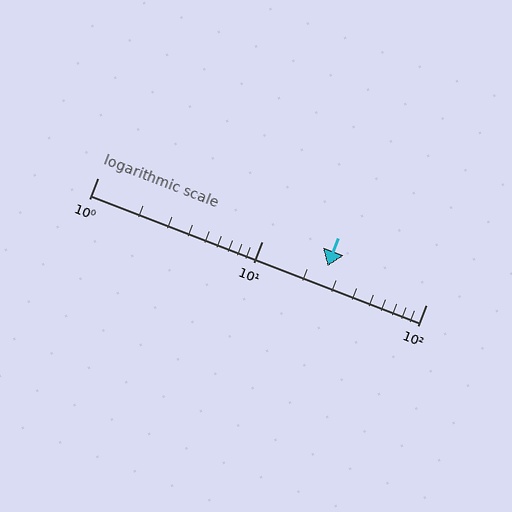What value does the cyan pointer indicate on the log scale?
The pointer indicates approximately 25.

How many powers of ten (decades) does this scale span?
The scale spans 2 decades, from 1 to 100.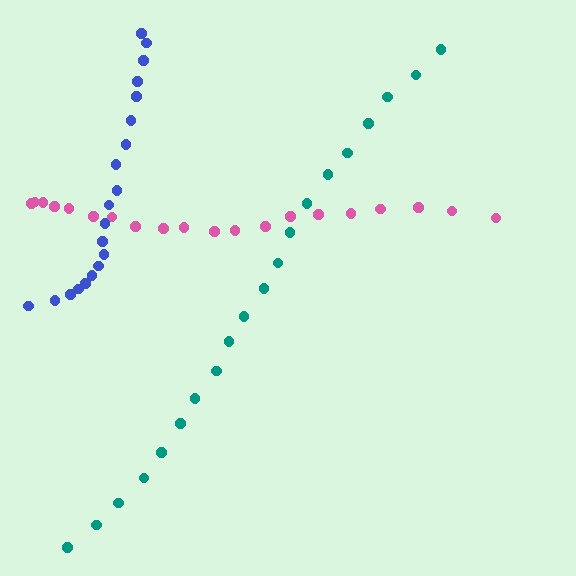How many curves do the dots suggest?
There are 3 distinct paths.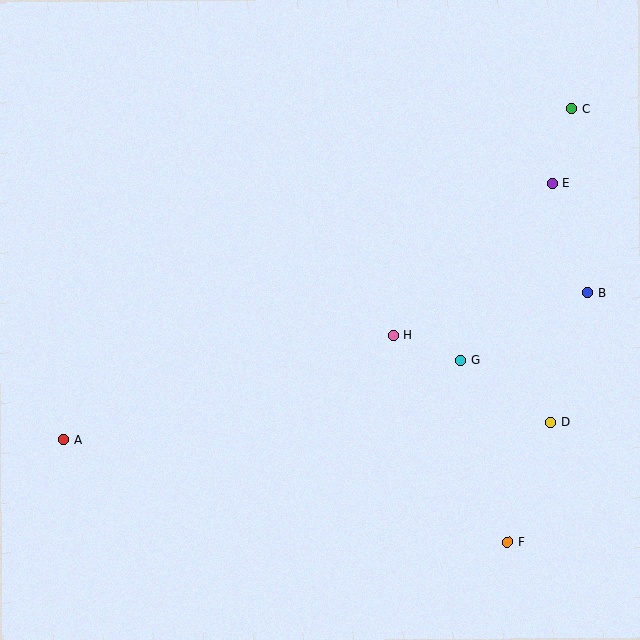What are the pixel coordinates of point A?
Point A is at (64, 440).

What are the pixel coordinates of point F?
Point F is at (508, 542).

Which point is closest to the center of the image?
Point H at (393, 336) is closest to the center.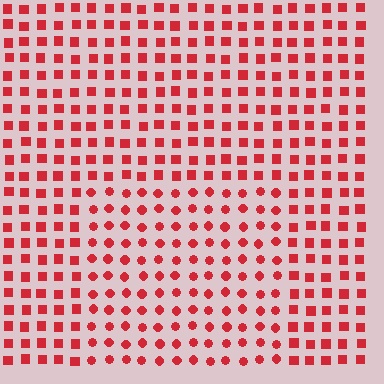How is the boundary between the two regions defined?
The boundary is defined by a change in element shape: circles inside vs. squares outside. All elements share the same color and spacing.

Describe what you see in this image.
The image is filled with small red elements arranged in a uniform grid. A rectangle-shaped region contains circles, while the surrounding area contains squares. The boundary is defined purely by the change in element shape.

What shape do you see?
I see a rectangle.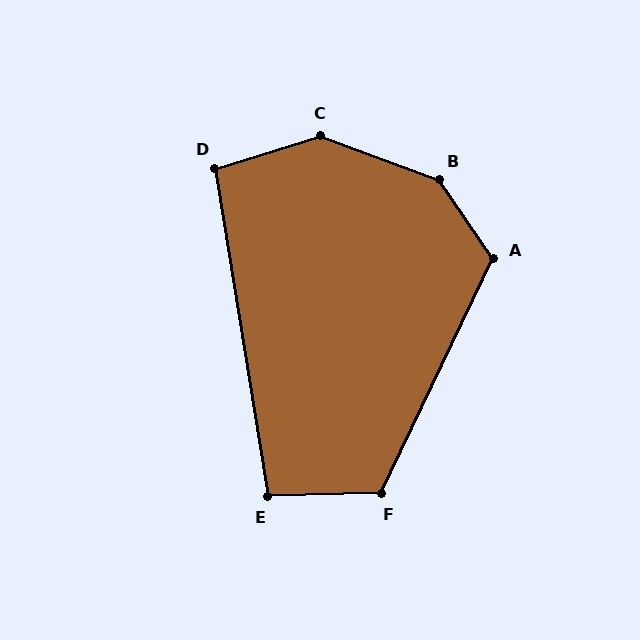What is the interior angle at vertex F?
Approximately 117 degrees (obtuse).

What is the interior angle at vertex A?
Approximately 120 degrees (obtuse).